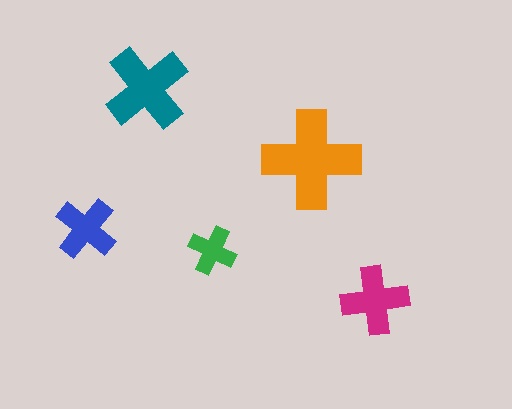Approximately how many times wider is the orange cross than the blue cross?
About 1.5 times wider.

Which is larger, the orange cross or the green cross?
The orange one.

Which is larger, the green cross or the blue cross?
The blue one.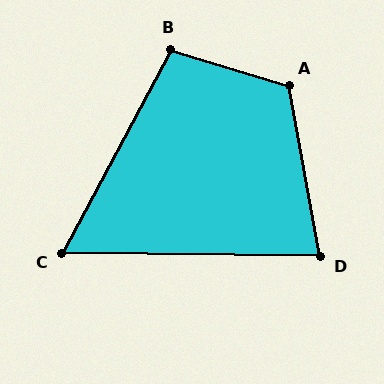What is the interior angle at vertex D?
Approximately 79 degrees (acute).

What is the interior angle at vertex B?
Approximately 101 degrees (obtuse).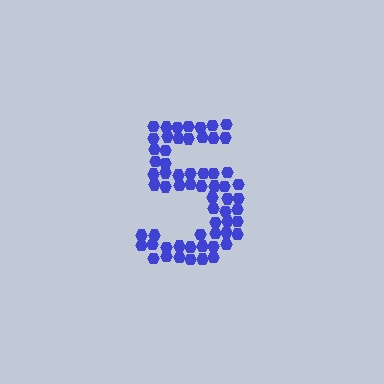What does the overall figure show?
The overall figure shows the digit 5.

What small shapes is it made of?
It is made of small hexagons.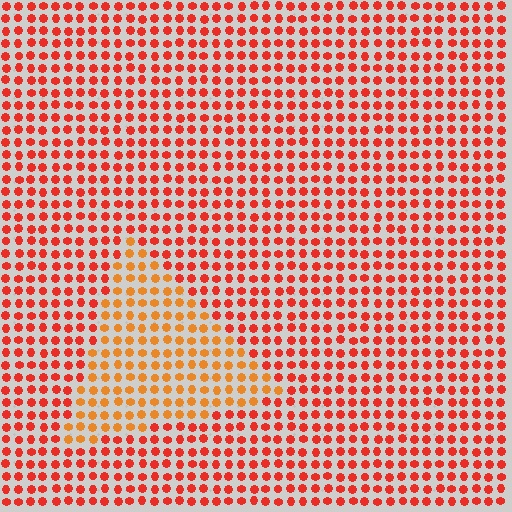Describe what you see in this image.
The image is filled with small red elements in a uniform arrangement. A triangle-shaped region is visible where the elements are tinted to a slightly different hue, forming a subtle color boundary.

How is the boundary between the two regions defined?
The boundary is defined purely by a slight shift in hue (about 28 degrees). Spacing, size, and orientation are identical on both sides.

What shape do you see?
I see a triangle.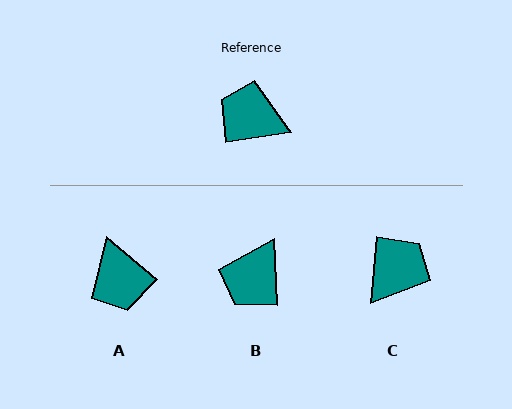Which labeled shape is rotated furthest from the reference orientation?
A, about 131 degrees away.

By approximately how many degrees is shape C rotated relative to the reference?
Approximately 104 degrees clockwise.